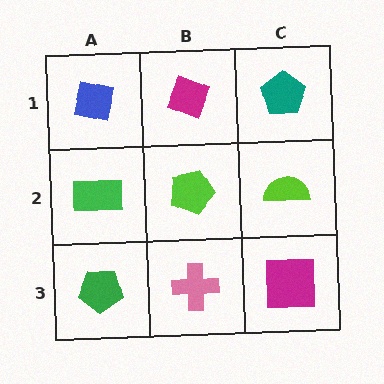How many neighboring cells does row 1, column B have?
3.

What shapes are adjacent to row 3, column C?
A lime semicircle (row 2, column C), a pink cross (row 3, column B).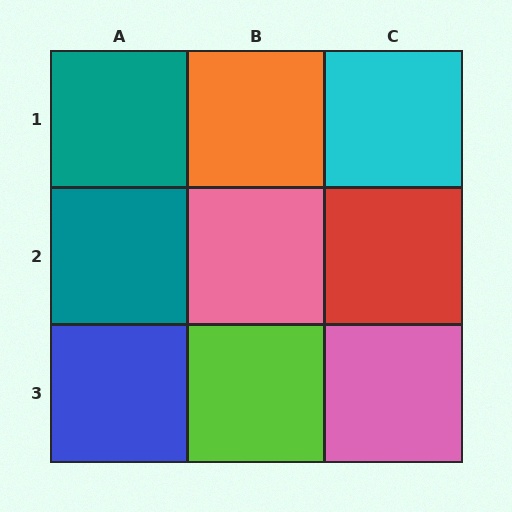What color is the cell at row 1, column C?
Cyan.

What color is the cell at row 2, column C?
Red.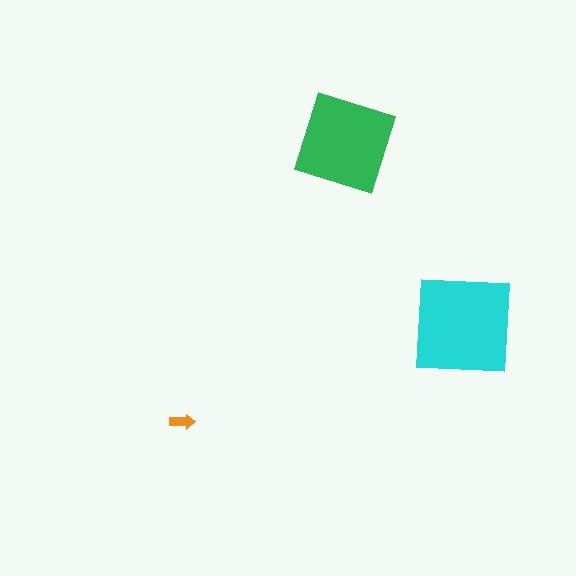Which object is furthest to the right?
The cyan square is rightmost.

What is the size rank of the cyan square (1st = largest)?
1st.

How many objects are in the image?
There are 3 objects in the image.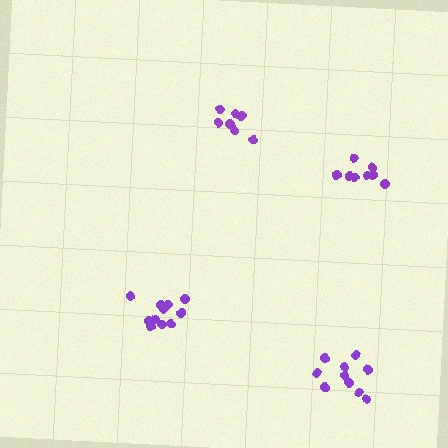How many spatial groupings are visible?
There are 4 spatial groupings.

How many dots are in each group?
Group 1: 10 dots, Group 2: 7 dots, Group 3: 8 dots, Group 4: 11 dots (36 total).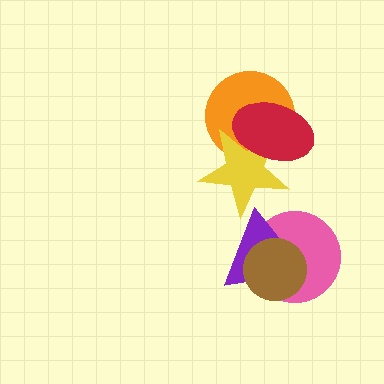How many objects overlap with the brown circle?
2 objects overlap with the brown circle.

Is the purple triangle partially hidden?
Yes, it is partially covered by another shape.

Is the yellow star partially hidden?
Yes, it is partially covered by another shape.